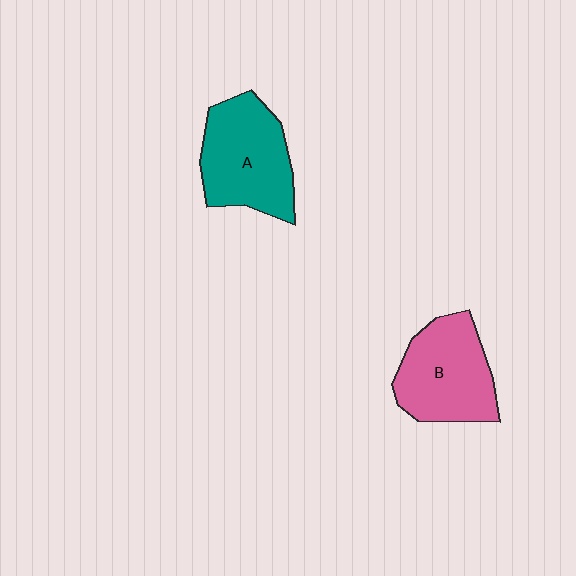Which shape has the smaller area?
Shape B (pink).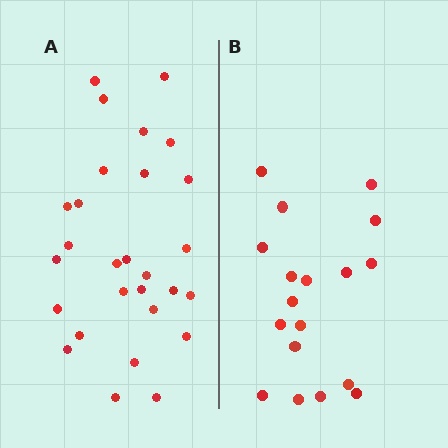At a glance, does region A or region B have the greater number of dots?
Region A (the left region) has more dots.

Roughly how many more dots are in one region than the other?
Region A has roughly 10 or so more dots than region B.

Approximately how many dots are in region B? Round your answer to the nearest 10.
About 20 dots. (The exact count is 18, which rounds to 20.)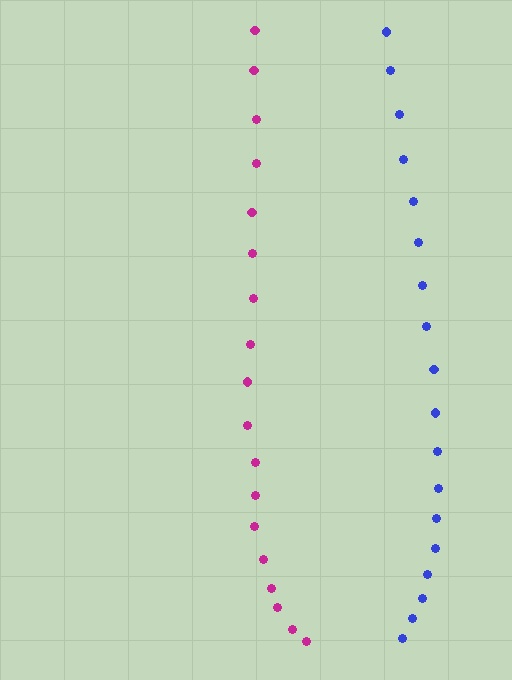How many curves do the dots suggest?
There are 2 distinct paths.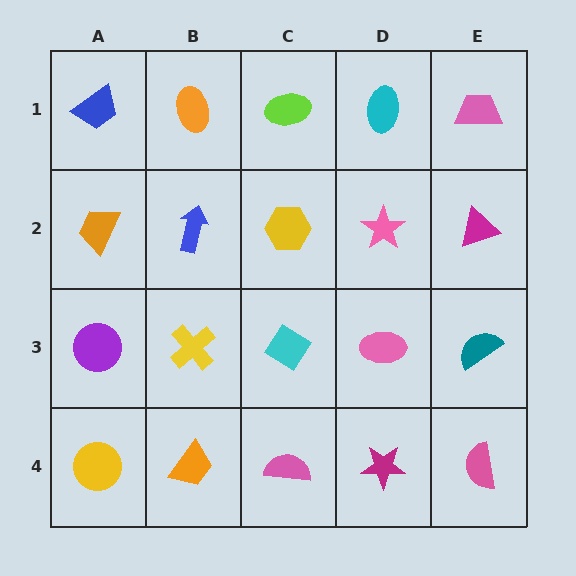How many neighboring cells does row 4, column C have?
3.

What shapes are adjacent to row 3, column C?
A yellow hexagon (row 2, column C), a pink semicircle (row 4, column C), a yellow cross (row 3, column B), a pink ellipse (row 3, column D).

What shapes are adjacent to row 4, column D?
A pink ellipse (row 3, column D), a pink semicircle (row 4, column C), a pink semicircle (row 4, column E).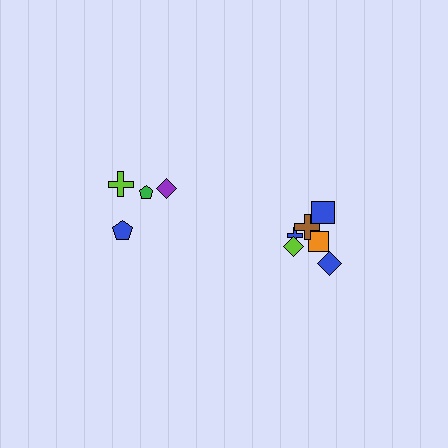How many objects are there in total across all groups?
There are 10 objects.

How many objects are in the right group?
There are 6 objects.